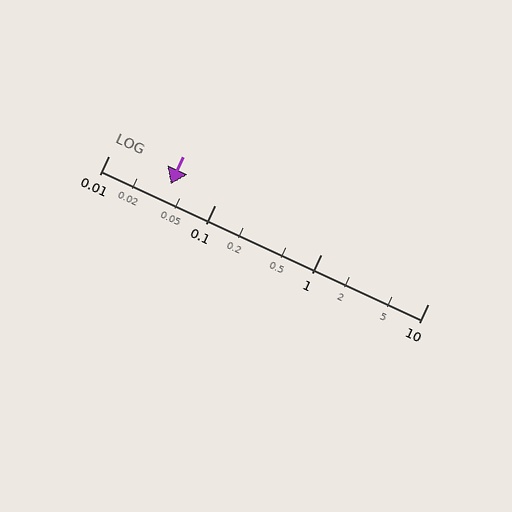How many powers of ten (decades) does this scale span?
The scale spans 3 decades, from 0.01 to 10.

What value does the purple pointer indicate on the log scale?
The pointer indicates approximately 0.038.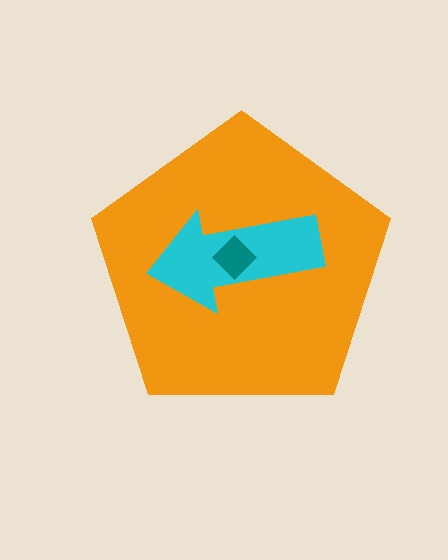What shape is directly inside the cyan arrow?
The teal diamond.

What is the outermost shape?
The orange pentagon.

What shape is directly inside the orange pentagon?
The cyan arrow.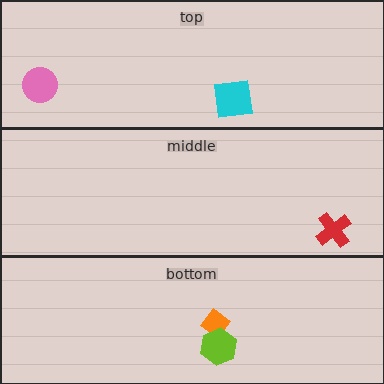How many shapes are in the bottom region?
2.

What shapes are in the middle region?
The red cross.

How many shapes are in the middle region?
1.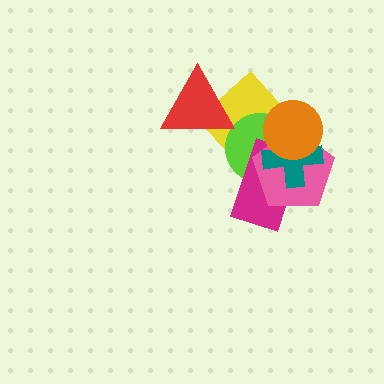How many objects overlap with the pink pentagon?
5 objects overlap with the pink pentagon.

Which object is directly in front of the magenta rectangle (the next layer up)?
The pink pentagon is directly in front of the magenta rectangle.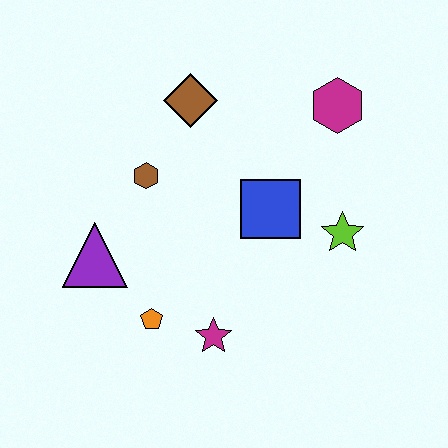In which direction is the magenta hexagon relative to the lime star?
The magenta hexagon is above the lime star.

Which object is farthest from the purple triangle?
The magenta hexagon is farthest from the purple triangle.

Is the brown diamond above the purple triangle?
Yes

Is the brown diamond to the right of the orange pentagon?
Yes